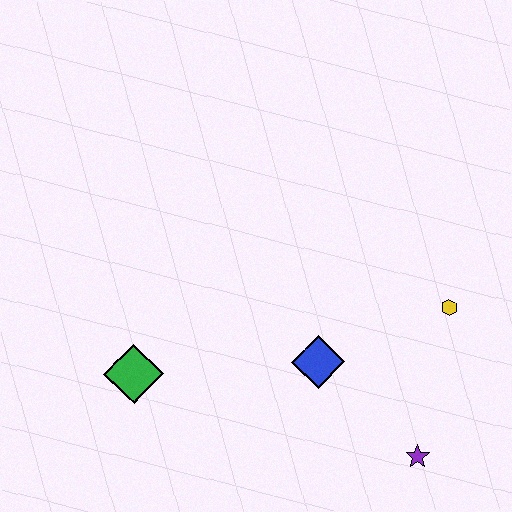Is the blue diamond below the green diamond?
No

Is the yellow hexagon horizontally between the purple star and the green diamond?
No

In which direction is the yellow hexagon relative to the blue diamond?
The yellow hexagon is to the right of the blue diamond.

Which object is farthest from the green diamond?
The yellow hexagon is farthest from the green diamond.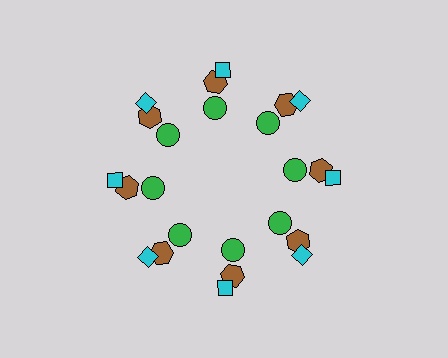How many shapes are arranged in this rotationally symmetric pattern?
There are 24 shapes, arranged in 8 groups of 3.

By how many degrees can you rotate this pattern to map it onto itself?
The pattern maps onto itself every 45 degrees of rotation.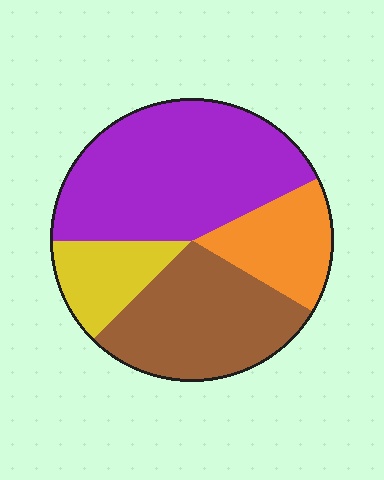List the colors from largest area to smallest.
From largest to smallest: purple, brown, orange, yellow.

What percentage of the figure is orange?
Orange covers roughly 15% of the figure.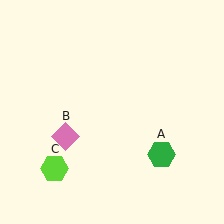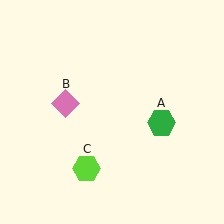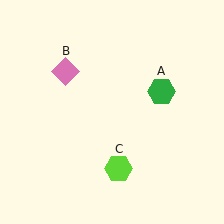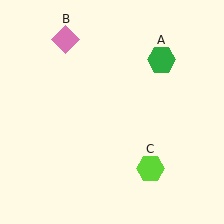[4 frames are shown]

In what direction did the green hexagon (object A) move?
The green hexagon (object A) moved up.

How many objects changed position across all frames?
3 objects changed position: green hexagon (object A), pink diamond (object B), lime hexagon (object C).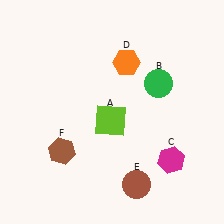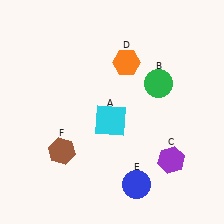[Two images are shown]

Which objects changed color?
A changed from lime to cyan. C changed from magenta to purple. E changed from brown to blue.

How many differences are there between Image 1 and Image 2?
There are 3 differences between the two images.